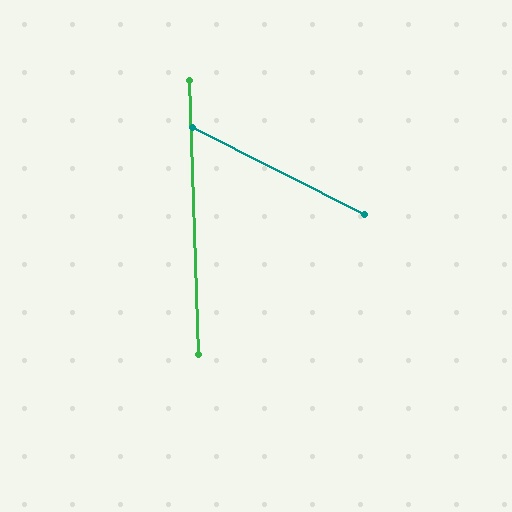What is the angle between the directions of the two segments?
Approximately 61 degrees.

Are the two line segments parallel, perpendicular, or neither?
Neither parallel nor perpendicular — they differ by about 61°.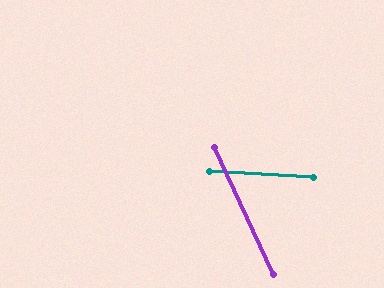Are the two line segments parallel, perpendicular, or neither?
Neither parallel nor perpendicular — they differ by about 62°.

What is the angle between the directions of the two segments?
Approximately 62 degrees.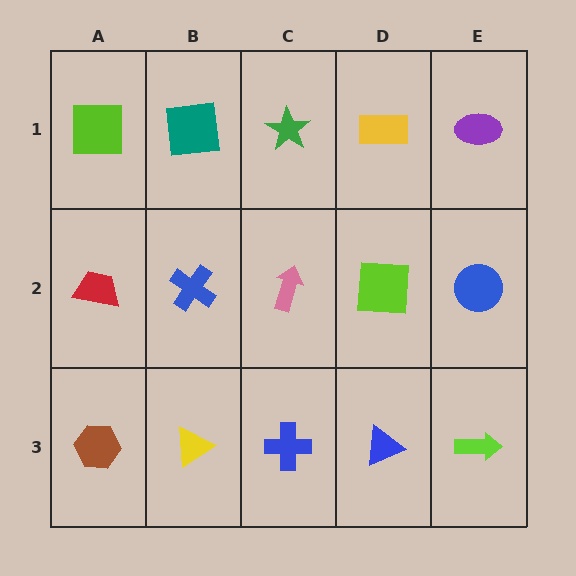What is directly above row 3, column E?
A blue circle.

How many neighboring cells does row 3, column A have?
2.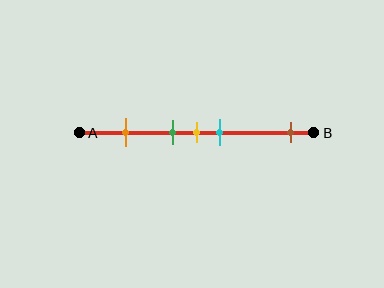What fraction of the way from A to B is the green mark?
The green mark is approximately 40% (0.4) of the way from A to B.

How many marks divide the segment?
There are 5 marks dividing the segment.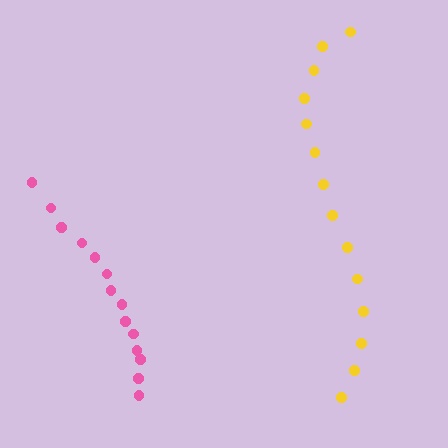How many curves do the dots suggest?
There are 2 distinct paths.